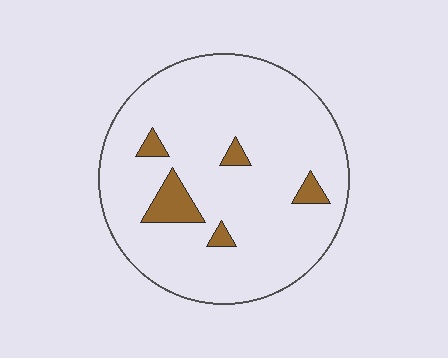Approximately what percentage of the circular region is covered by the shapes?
Approximately 10%.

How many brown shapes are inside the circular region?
5.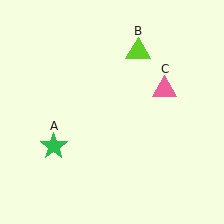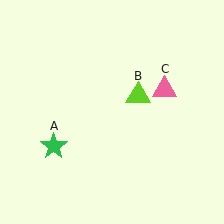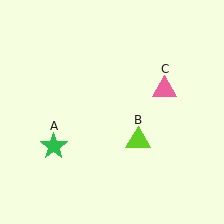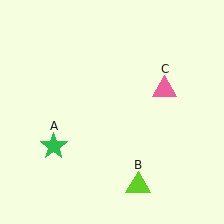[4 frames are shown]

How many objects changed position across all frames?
1 object changed position: lime triangle (object B).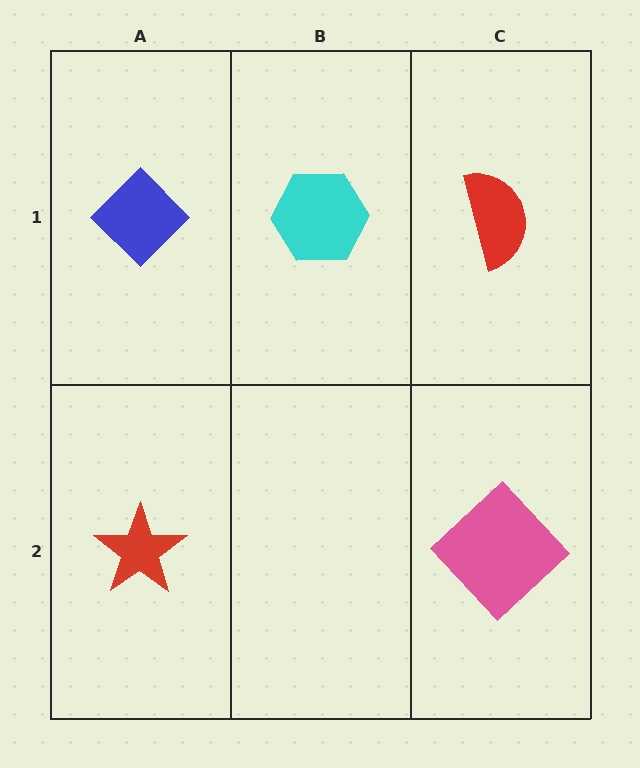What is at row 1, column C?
A red semicircle.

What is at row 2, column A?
A red star.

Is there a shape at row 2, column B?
No, that cell is empty.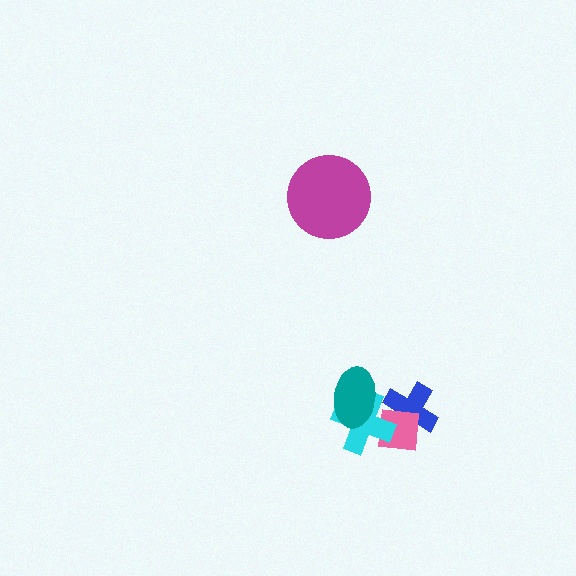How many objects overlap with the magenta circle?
0 objects overlap with the magenta circle.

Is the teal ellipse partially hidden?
No, no other shape covers it.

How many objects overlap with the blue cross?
2 objects overlap with the blue cross.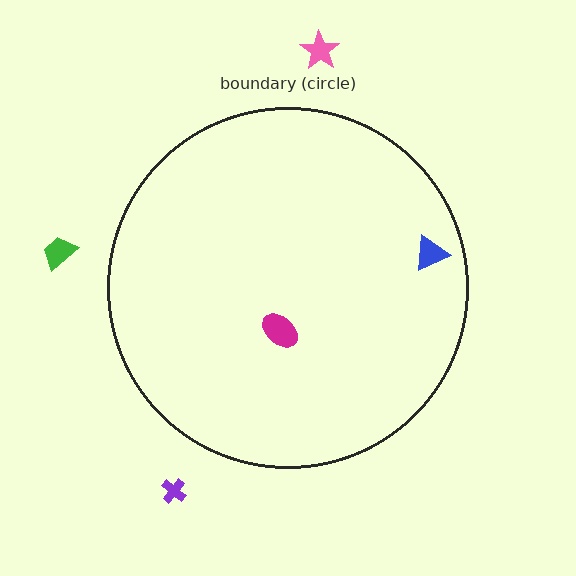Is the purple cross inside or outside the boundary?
Outside.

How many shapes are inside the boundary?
2 inside, 3 outside.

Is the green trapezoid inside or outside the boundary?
Outside.